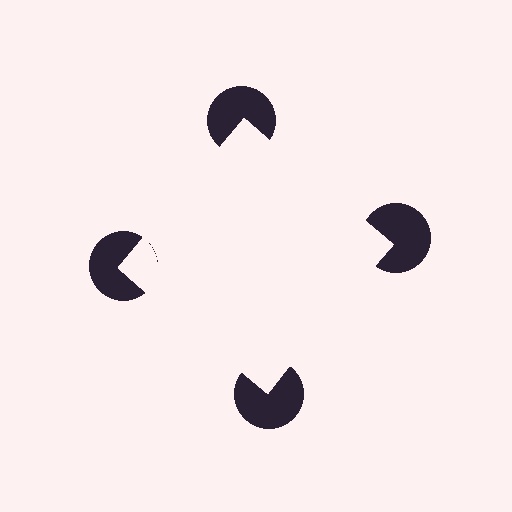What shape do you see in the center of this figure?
An illusory square — its edges are inferred from the aligned wedge cuts in the pac-man discs, not physically drawn.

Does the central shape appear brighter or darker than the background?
It typically appears slightly brighter than the background, even though no actual brightness change is drawn.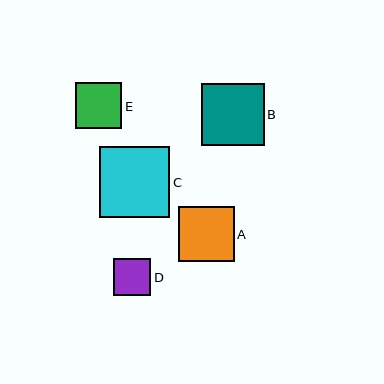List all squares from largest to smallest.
From largest to smallest: C, B, A, E, D.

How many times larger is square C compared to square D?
Square C is approximately 1.9 times the size of square D.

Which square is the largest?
Square C is the largest with a size of approximately 70 pixels.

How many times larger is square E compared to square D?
Square E is approximately 1.2 times the size of square D.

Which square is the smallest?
Square D is the smallest with a size of approximately 37 pixels.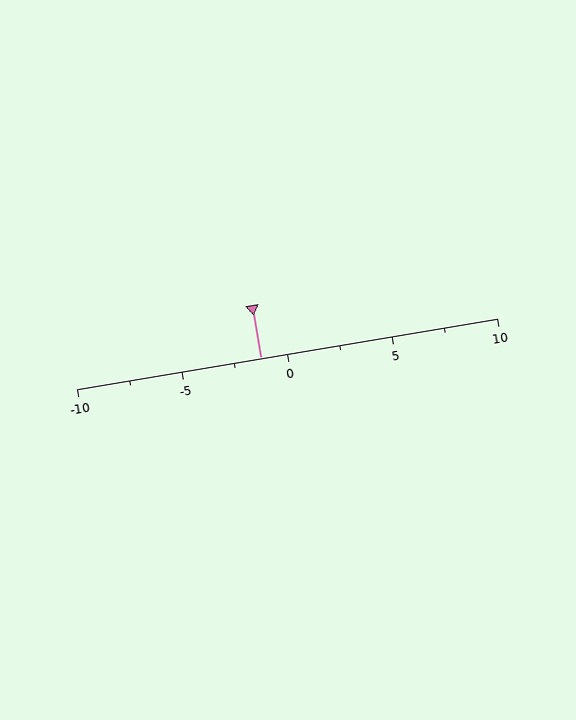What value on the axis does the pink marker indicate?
The marker indicates approximately -1.2.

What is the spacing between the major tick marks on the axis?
The major ticks are spaced 5 apart.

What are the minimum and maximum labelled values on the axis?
The axis runs from -10 to 10.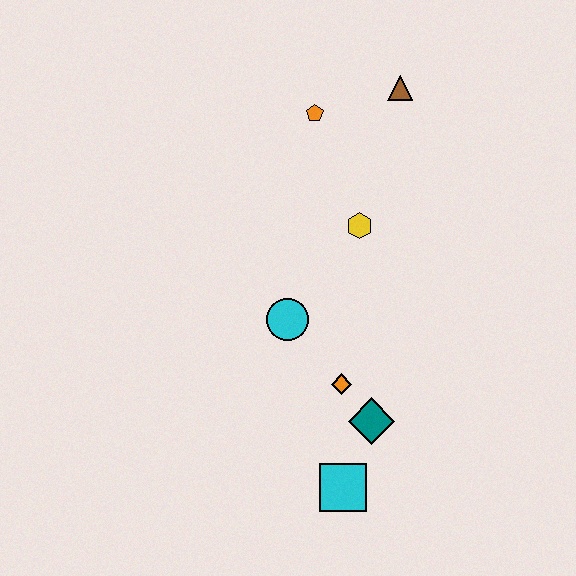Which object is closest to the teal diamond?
The orange diamond is closest to the teal diamond.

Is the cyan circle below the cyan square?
No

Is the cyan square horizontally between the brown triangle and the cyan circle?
Yes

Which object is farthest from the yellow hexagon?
The cyan square is farthest from the yellow hexagon.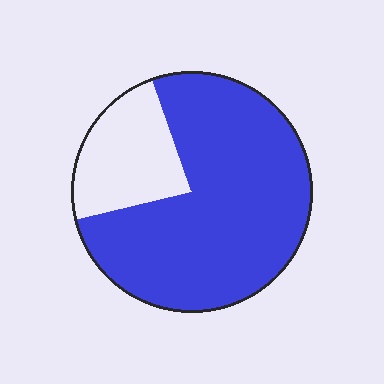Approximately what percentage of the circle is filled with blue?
Approximately 75%.